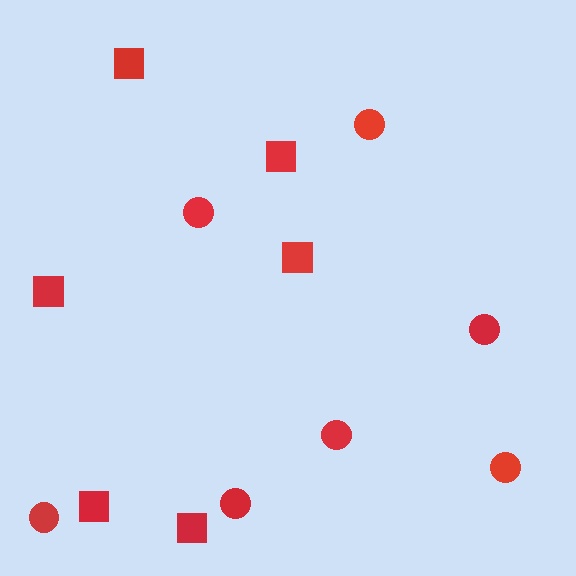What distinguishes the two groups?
There are 2 groups: one group of circles (7) and one group of squares (6).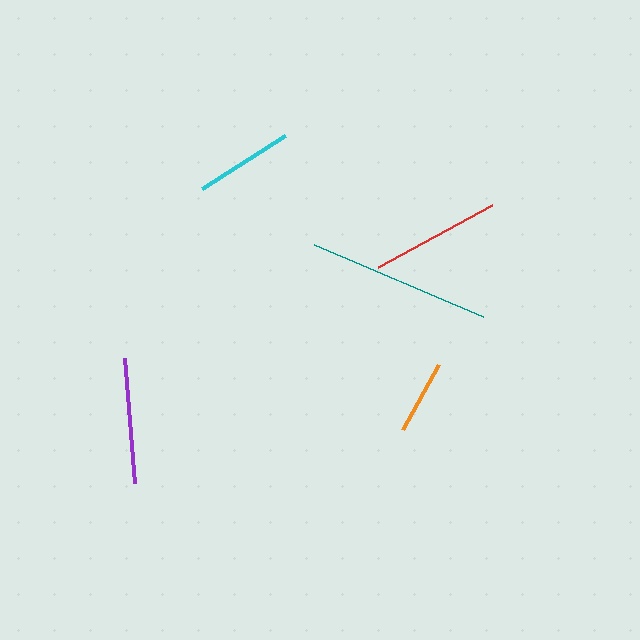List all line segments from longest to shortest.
From longest to shortest: teal, red, purple, cyan, orange.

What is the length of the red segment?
The red segment is approximately 130 pixels long.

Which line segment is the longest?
The teal line is the longest at approximately 184 pixels.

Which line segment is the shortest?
The orange line is the shortest at approximately 74 pixels.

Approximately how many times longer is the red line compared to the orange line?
The red line is approximately 1.8 times the length of the orange line.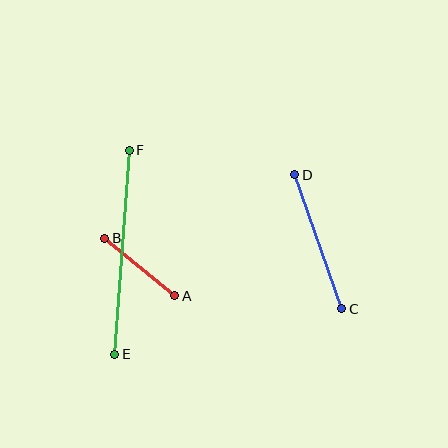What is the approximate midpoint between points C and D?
The midpoint is at approximately (318, 242) pixels.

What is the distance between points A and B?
The distance is approximately 91 pixels.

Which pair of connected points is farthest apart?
Points E and F are farthest apart.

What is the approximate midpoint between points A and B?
The midpoint is at approximately (140, 267) pixels.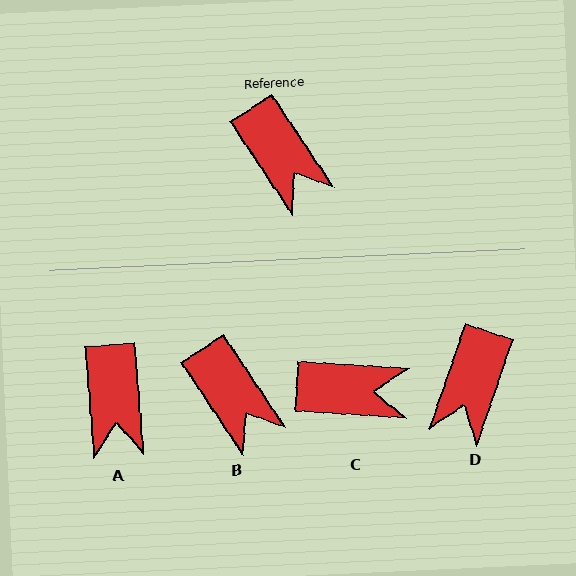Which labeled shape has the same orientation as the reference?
B.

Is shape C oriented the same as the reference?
No, it is off by about 53 degrees.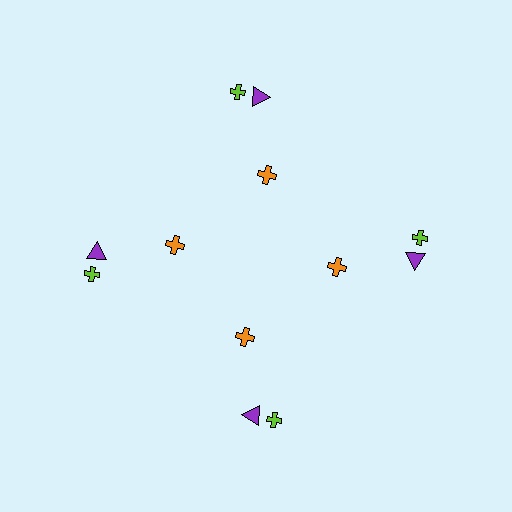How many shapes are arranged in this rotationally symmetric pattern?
There are 12 shapes, arranged in 4 groups of 3.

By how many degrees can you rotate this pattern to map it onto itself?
The pattern maps onto itself every 90 degrees of rotation.